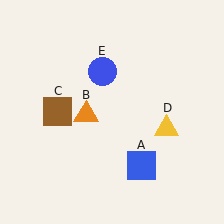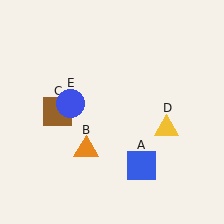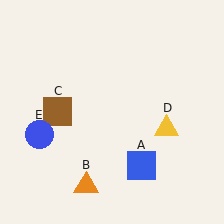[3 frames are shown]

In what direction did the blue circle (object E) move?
The blue circle (object E) moved down and to the left.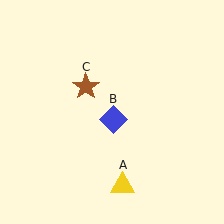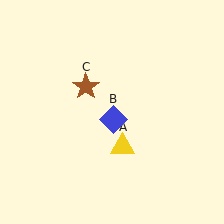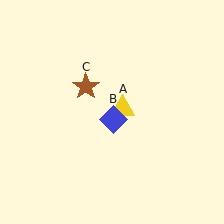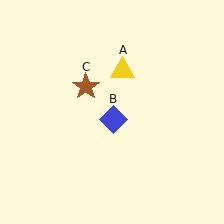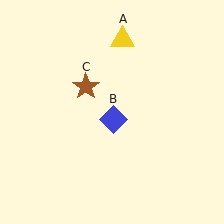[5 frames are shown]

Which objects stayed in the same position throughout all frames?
Blue diamond (object B) and brown star (object C) remained stationary.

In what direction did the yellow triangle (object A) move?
The yellow triangle (object A) moved up.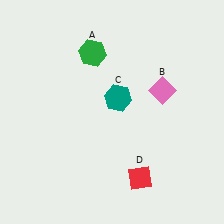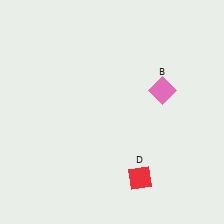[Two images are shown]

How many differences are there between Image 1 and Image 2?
There are 2 differences between the two images.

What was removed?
The teal hexagon (C), the green hexagon (A) were removed in Image 2.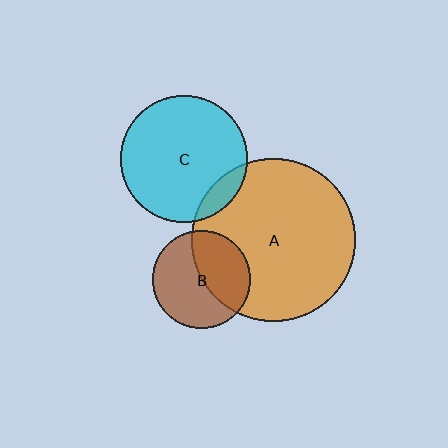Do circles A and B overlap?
Yes.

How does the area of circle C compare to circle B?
Approximately 1.7 times.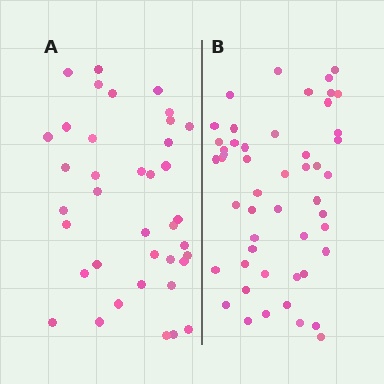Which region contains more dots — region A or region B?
Region B (the right region) has more dots.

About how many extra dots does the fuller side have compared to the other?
Region B has roughly 12 or so more dots than region A.